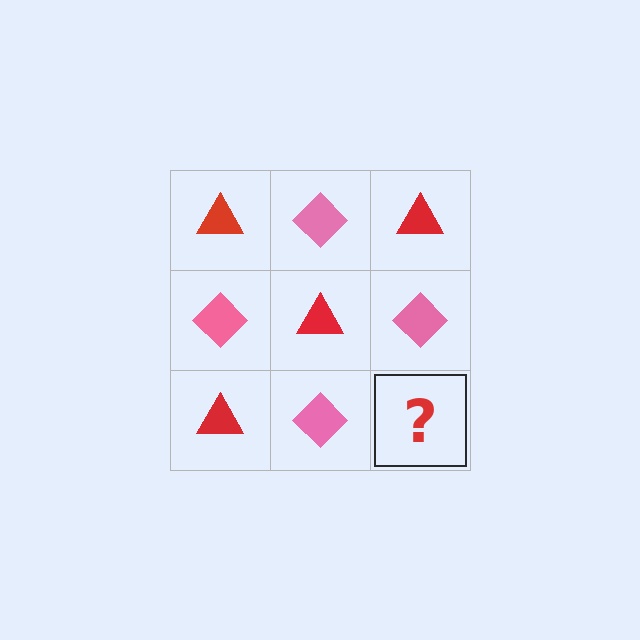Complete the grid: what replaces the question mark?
The question mark should be replaced with a red triangle.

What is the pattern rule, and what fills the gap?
The rule is that it alternates red triangle and pink diamond in a checkerboard pattern. The gap should be filled with a red triangle.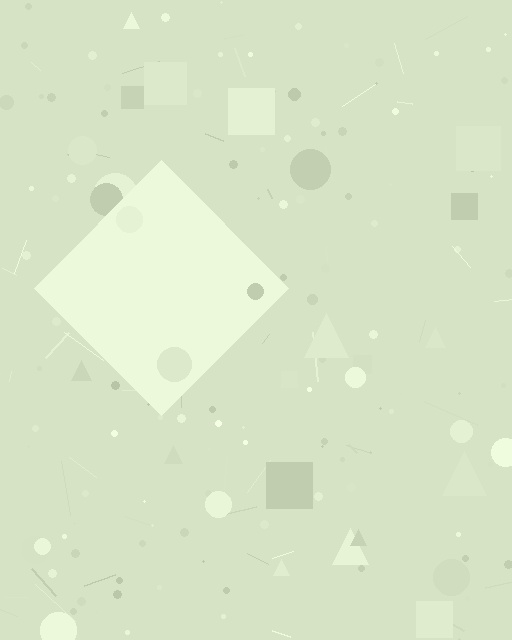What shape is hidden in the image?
A diamond is hidden in the image.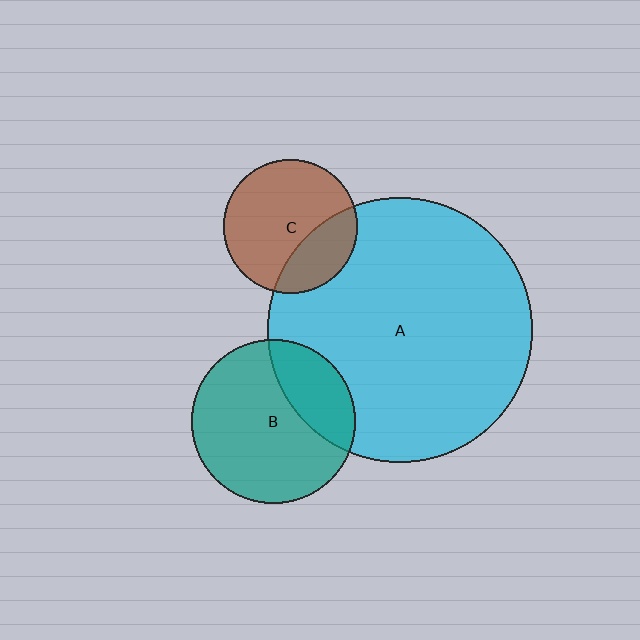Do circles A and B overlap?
Yes.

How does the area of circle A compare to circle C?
Approximately 3.9 times.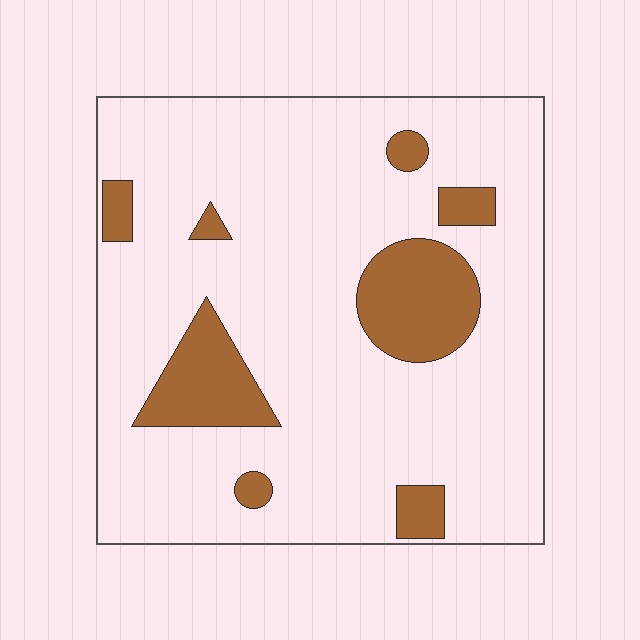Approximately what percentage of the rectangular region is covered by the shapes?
Approximately 15%.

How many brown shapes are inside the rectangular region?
8.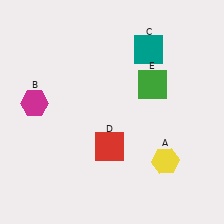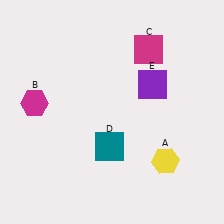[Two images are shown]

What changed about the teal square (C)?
In Image 1, C is teal. In Image 2, it changed to magenta.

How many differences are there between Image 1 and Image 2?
There are 3 differences between the two images.